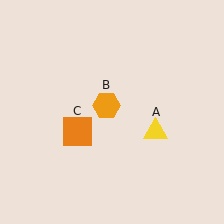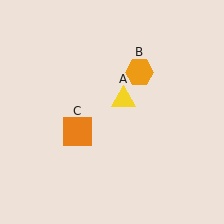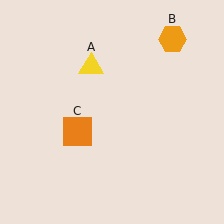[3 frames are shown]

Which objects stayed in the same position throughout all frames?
Orange square (object C) remained stationary.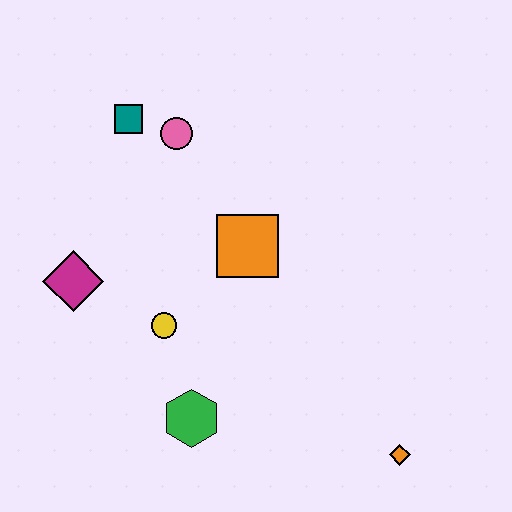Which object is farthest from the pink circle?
The orange diamond is farthest from the pink circle.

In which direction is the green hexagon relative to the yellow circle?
The green hexagon is below the yellow circle.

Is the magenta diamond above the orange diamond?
Yes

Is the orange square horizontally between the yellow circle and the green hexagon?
No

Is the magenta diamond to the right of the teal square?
No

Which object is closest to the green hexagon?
The yellow circle is closest to the green hexagon.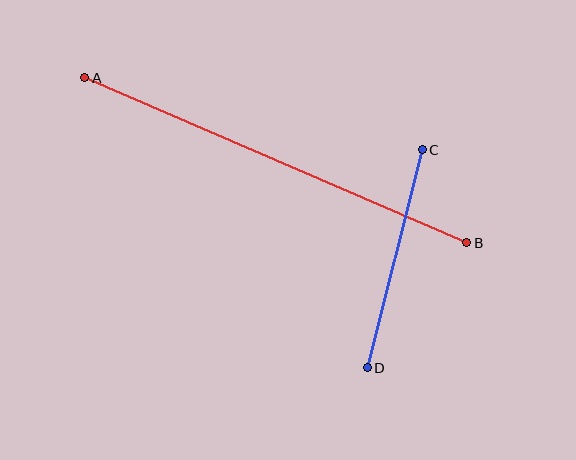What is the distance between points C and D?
The distance is approximately 225 pixels.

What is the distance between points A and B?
The distance is approximately 416 pixels.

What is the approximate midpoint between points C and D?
The midpoint is at approximately (395, 259) pixels.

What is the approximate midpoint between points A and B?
The midpoint is at approximately (276, 160) pixels.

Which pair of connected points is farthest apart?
Points A and B are farthest apart.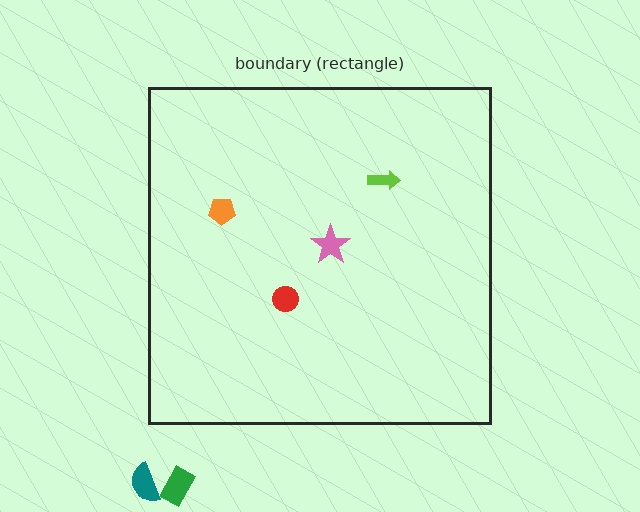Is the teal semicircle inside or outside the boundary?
Outside.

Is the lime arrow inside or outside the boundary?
Inside.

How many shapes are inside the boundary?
4 inside, 2 outside.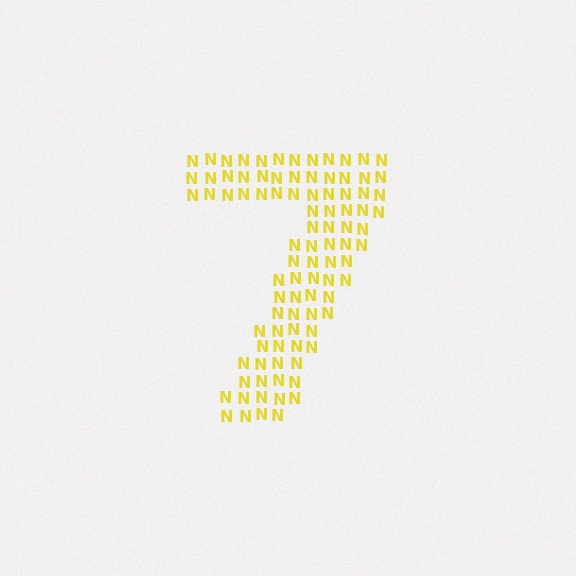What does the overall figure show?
The overall figure shows the digit 7.